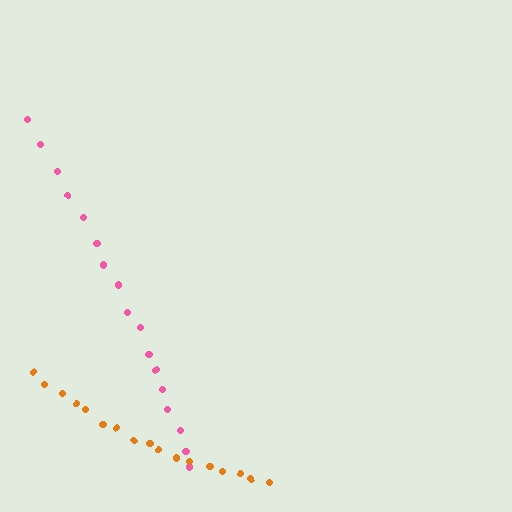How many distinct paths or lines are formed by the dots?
There are 2 distinct paths.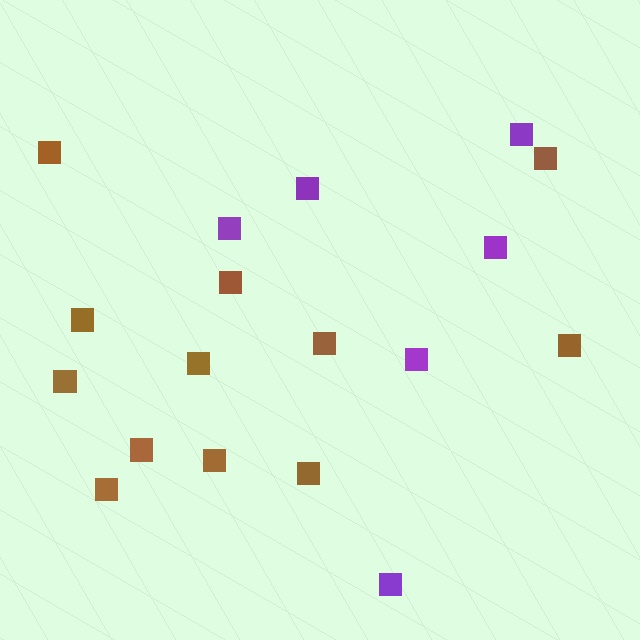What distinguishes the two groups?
There are 2 groups: one group of brown squares (12) and one group of purple squares (6).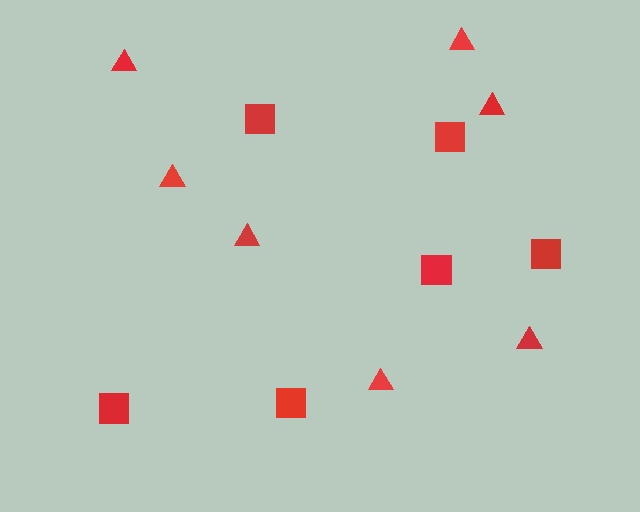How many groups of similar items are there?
There are 2 groups: one group of triangles (7) and one group of squares (6).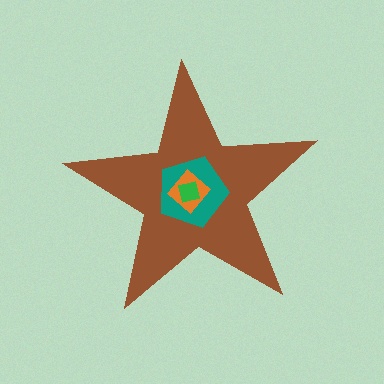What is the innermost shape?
The green square.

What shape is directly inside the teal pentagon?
The orange diamond.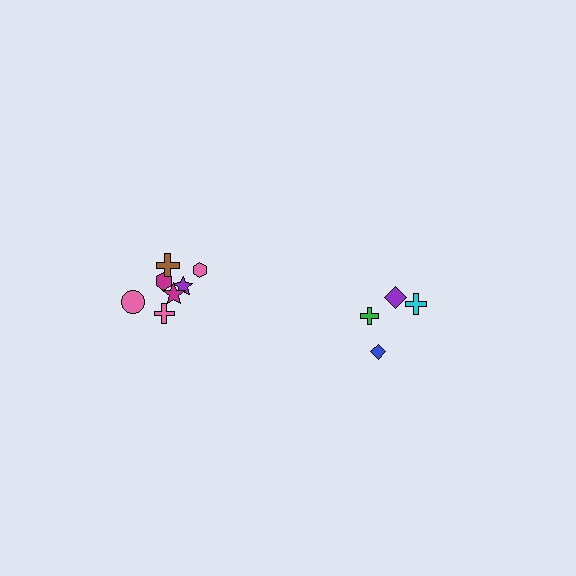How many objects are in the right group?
There are 4 objects.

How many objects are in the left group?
There are 7 objects.